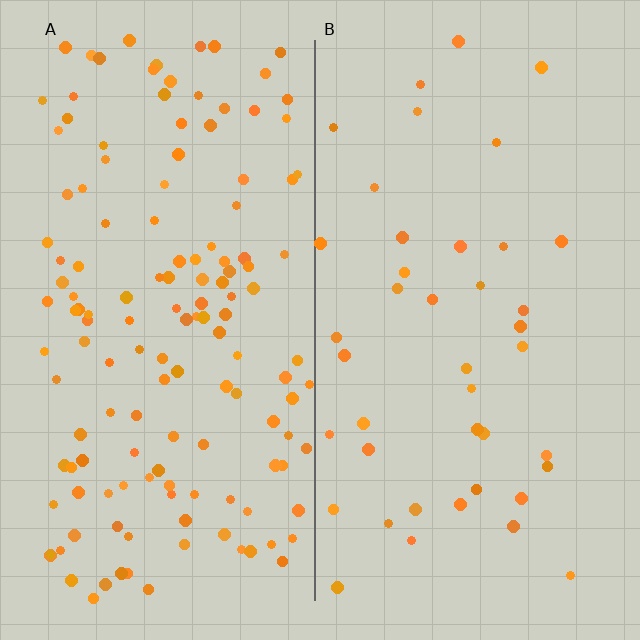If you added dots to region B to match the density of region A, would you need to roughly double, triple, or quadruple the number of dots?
Approximately triple.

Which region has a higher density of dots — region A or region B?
A (the left).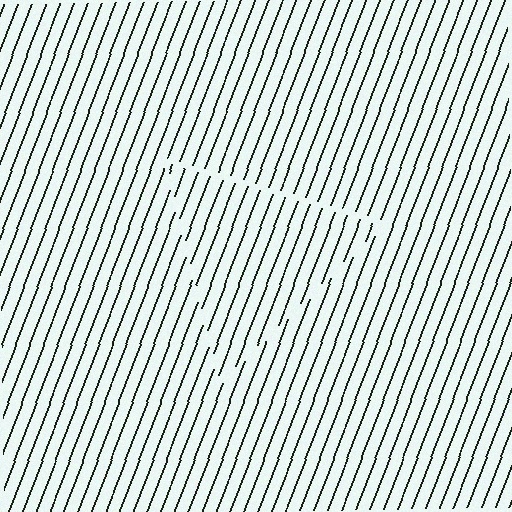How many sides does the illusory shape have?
3 sides — the line-ends trace a triangle.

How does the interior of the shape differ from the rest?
The interior of the shape contains the same grating, shifted by half a period — the contour is defined by the phase discontinuity where line-ends from the inner and outer gratings abut.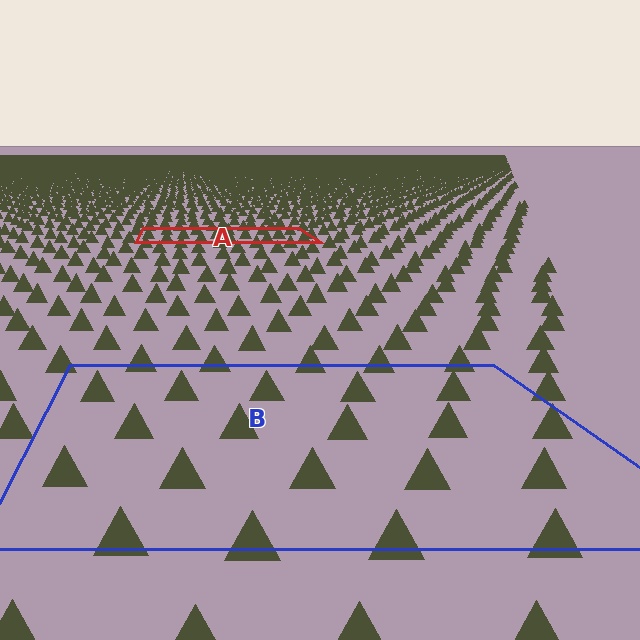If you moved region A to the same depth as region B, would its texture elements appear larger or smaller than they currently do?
They would appear larger. At a closer depth, the same texture elements are projected at a bigger on-screen size.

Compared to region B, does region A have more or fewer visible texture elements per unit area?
Region A has more texture elements per unit area — they are packed more densely because it is farther away.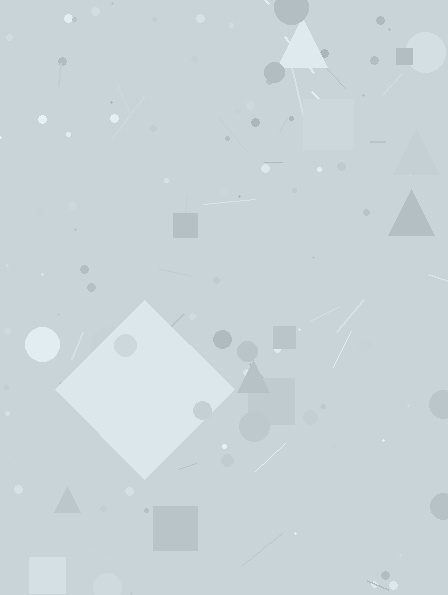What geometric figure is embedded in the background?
A diamond is embedded in the background.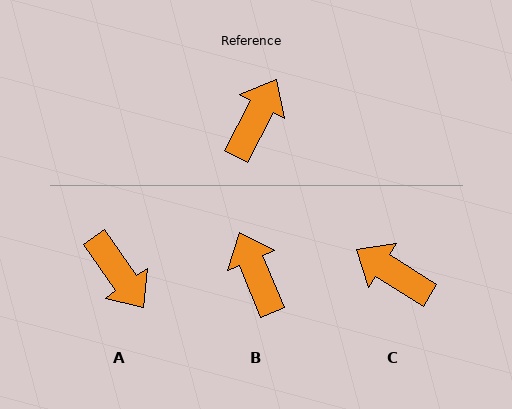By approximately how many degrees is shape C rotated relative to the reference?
Approximately 86 degrees counter-clockwise.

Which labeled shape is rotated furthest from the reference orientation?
A, about 117 degrees away.